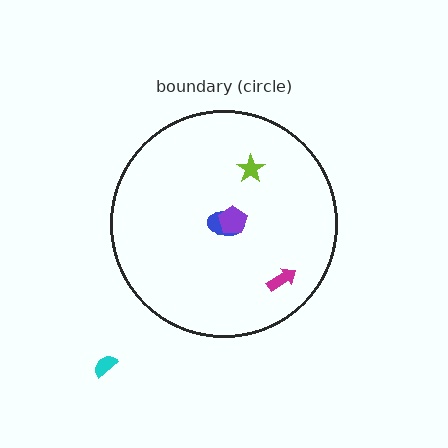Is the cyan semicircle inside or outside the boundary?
Outside.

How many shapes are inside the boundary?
4 inside, 1 outside.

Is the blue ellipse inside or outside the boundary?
Inside.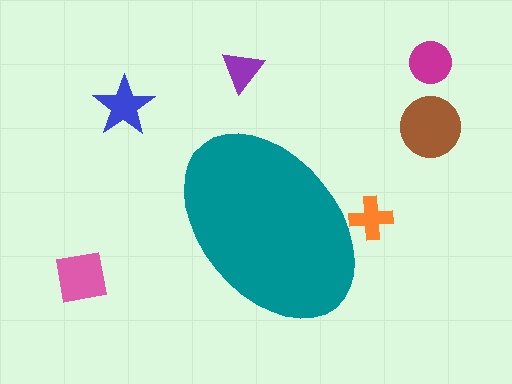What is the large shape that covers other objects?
A teal ellipse.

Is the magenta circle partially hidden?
No, the magenta circle is fully visible.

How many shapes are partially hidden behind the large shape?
1 shape is partially hidden.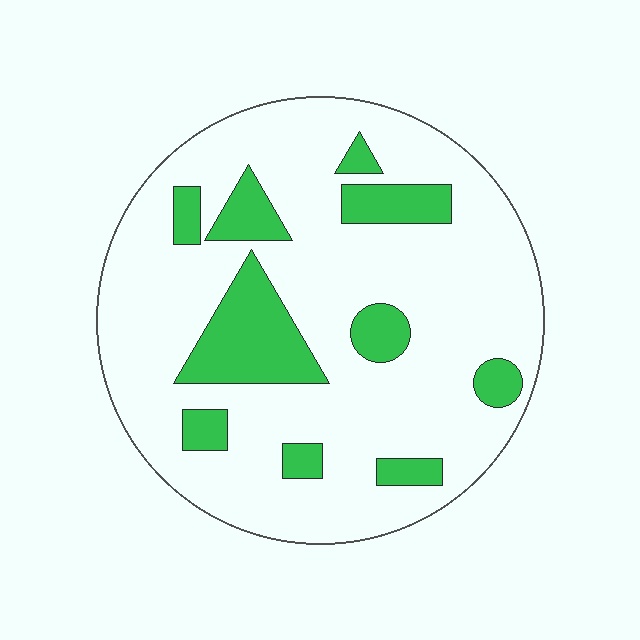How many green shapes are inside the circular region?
10.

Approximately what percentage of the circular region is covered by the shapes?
Approximately 20%.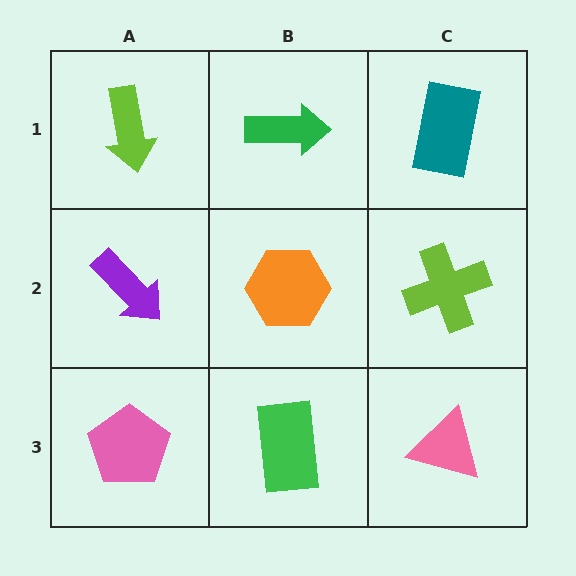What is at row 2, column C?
A lime cross.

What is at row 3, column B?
A green rectangle.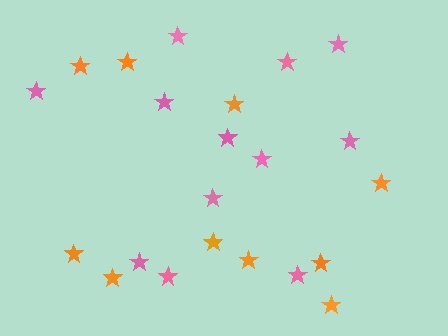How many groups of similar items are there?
There are 2 groups: one group of pink stars (12) and one group of orange stars (10).